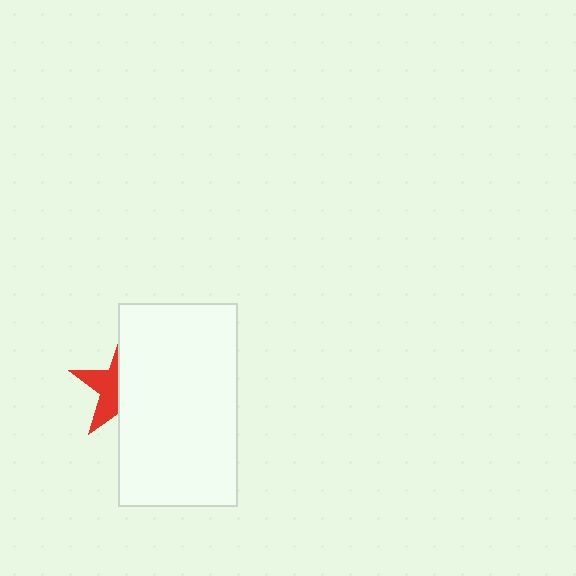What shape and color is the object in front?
The object in front is a white rectangle.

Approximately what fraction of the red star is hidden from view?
Roughly 60% of the red star is hidden behind the white rectangle.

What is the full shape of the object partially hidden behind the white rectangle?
The partially hidden object is a red star.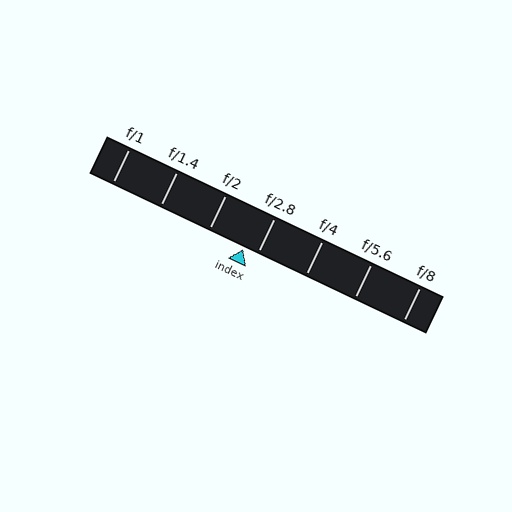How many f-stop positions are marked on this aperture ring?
There are 7 f-stop positions marked.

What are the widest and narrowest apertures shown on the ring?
The widest aperture shown is f/1 and the narrowest is f/8.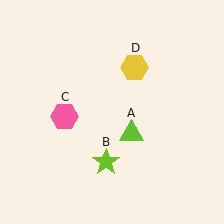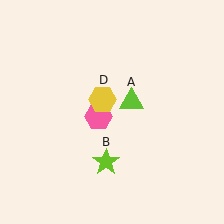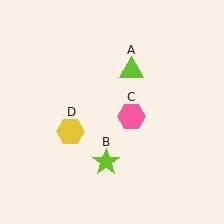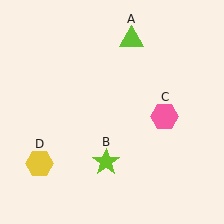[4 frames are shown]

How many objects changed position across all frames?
3 objects changed position: lime triangle (object A), pink hexagon (object C), yellow hexagon (object D).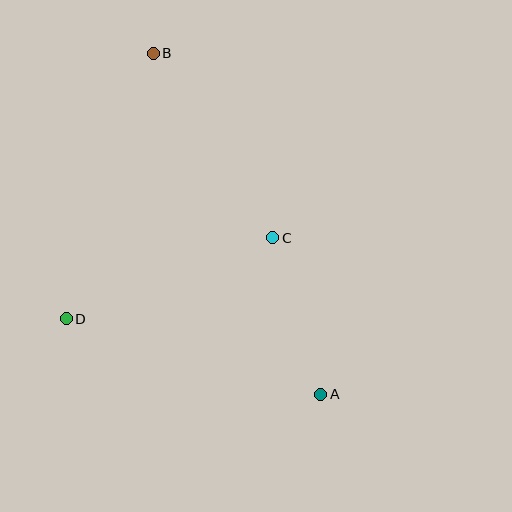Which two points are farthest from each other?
Points A and B are farthest from each other.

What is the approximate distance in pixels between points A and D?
The distance between A and D is approximately 266 pixels.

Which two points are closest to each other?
Points A and C are closest to each other.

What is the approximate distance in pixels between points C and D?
The distance between C and D is approximately 222 pixels.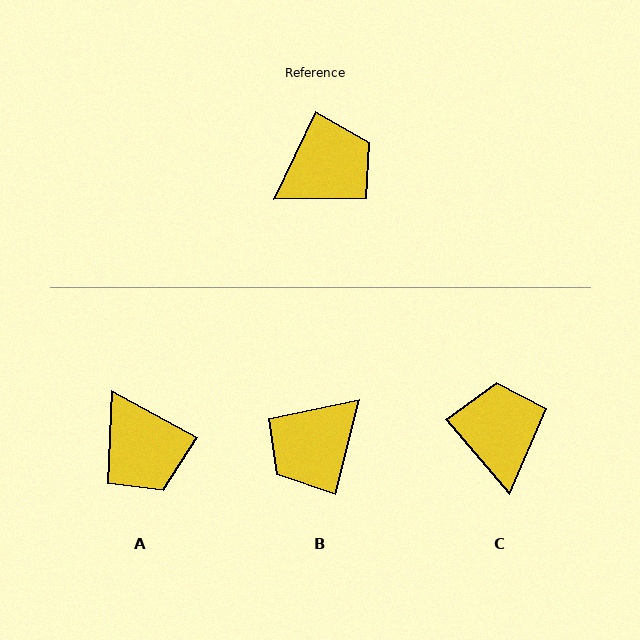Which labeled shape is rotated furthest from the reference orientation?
B, about 169 degrees away.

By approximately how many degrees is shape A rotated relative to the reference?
Approximately 93 degrees clockwise.